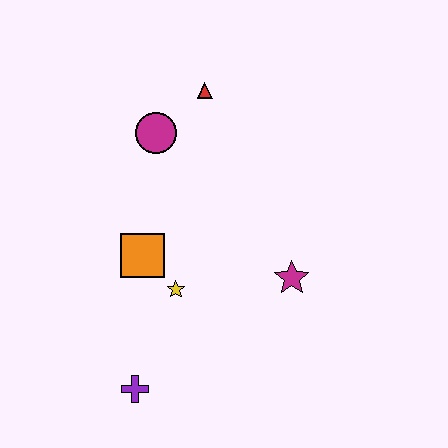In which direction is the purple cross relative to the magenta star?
The purple cross is to the left of the magenta star.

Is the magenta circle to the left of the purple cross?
No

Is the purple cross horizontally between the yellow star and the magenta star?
No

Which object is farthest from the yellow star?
The red triangle is farthest from the yellow star.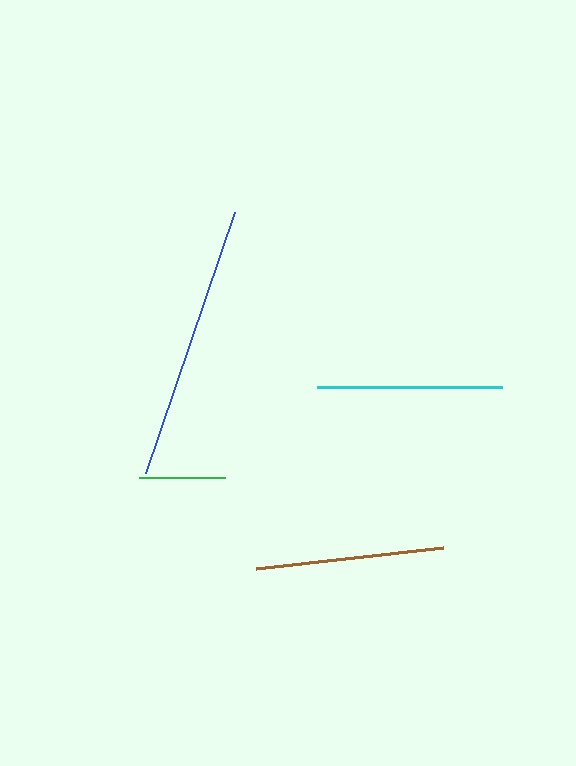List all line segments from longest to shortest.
From longest to shortest: blue, brown, cyan, green.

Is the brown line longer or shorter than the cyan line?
The brown line is longer than the cyan line.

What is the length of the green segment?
The green segment is approximately 86 pixels long.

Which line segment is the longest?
The blue line is the longest at approximately 276 pixels.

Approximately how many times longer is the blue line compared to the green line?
The blue line is approximately 3.2 times the length of the green line.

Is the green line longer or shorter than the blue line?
The blue line is longer than the green line.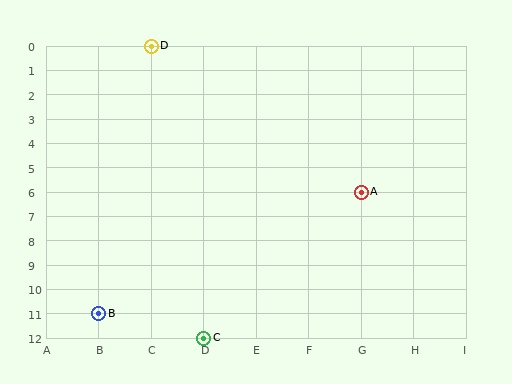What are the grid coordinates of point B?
Point B is at grid coordinates (B, 11).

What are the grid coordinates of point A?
Point A is at grid coordinates (G, 6).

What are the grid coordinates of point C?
Point C is at grid coordinates (D, 12).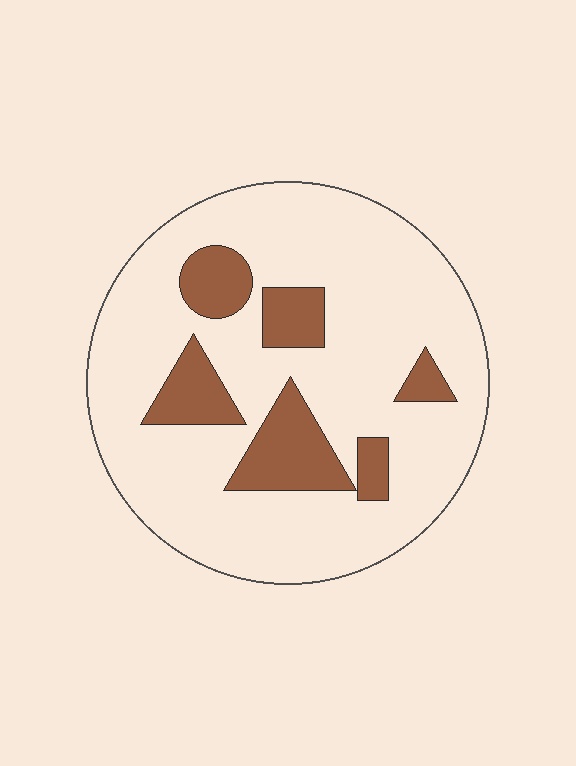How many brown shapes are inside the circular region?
6.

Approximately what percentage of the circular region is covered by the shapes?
Approximately 20%.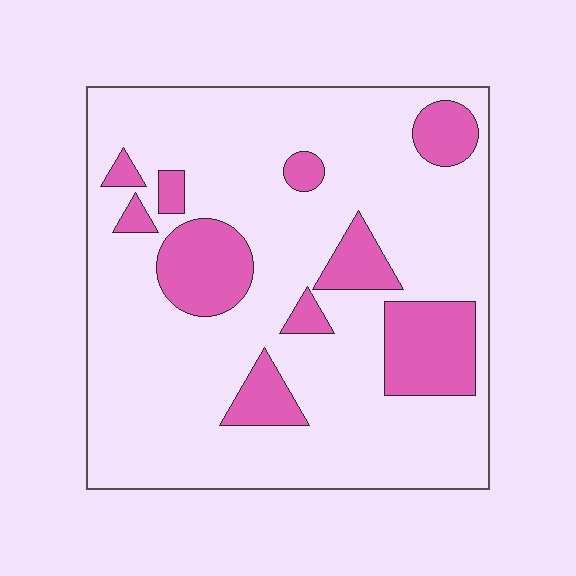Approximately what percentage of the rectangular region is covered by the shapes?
Approximately 20%.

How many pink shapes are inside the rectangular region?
10.